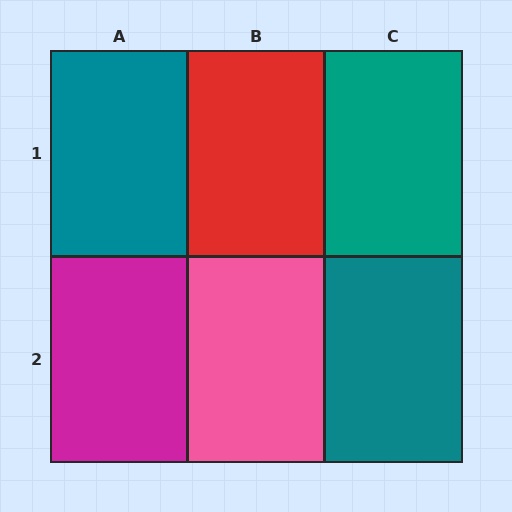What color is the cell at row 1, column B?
Red.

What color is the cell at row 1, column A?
Teal.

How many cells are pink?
1 cell is pink.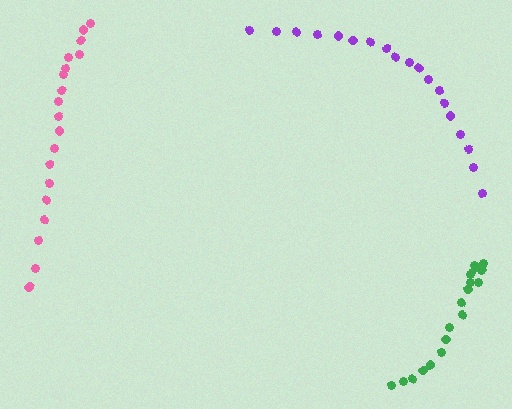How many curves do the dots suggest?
There are 3 distinct paths.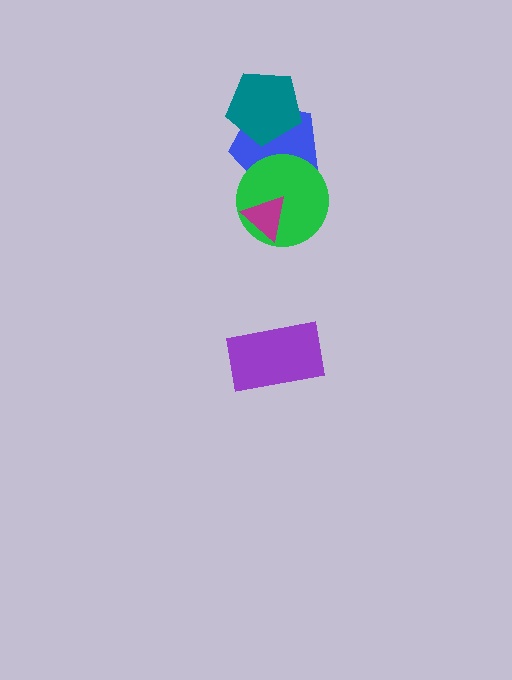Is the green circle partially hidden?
Yes, it is partially covered by another shape.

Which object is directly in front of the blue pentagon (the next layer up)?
The green circle is directly in front of the blue pentagon.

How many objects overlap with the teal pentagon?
1 object overlaps with the teal pentagon.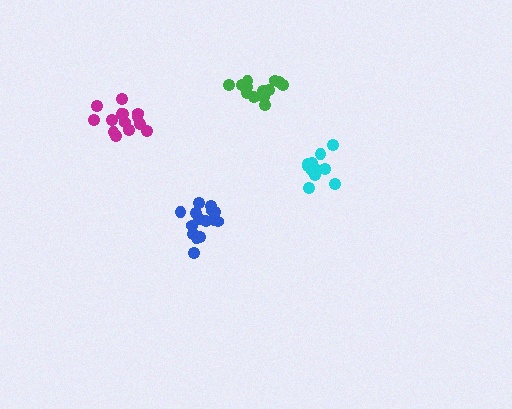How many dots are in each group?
Group 1: 15 dots, Group 2: 13 dots, Group 3: 14 dots, Group 4: 11 dots (53 total).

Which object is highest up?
The green cluster is topmost.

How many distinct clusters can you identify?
There are 4 distinct clusters.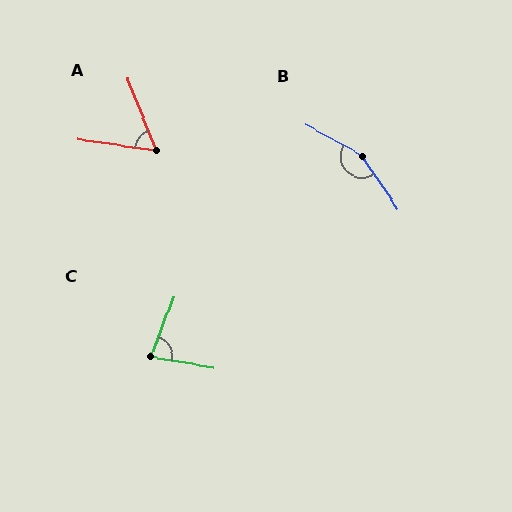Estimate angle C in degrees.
Approximately 79 degrees.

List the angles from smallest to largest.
A (60°), C (79°), B (153°).